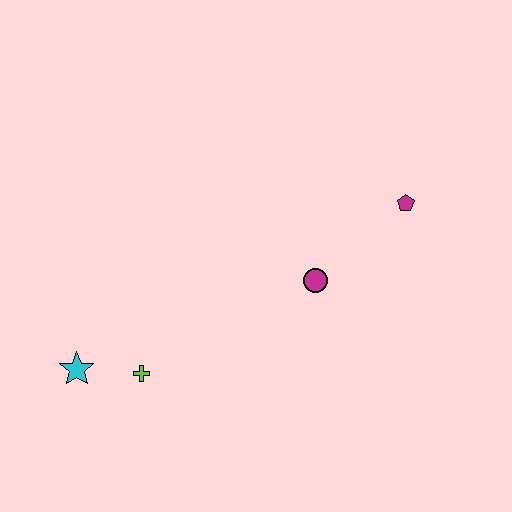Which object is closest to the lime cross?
The cyan star is closest to the lime cross.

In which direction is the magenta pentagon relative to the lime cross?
The magenta pentagon is to the right of the lime cross.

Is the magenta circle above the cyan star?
Yes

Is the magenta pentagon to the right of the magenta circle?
Yes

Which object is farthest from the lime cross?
The magenta pentagon is farthest from the lime cross.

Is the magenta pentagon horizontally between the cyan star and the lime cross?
No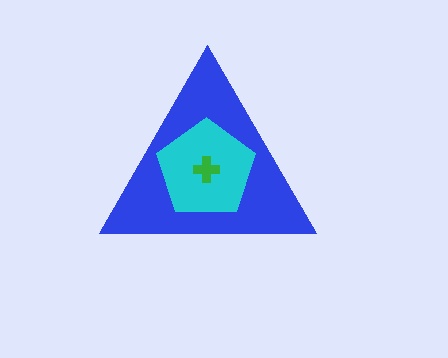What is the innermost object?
The green cross.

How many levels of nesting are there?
3.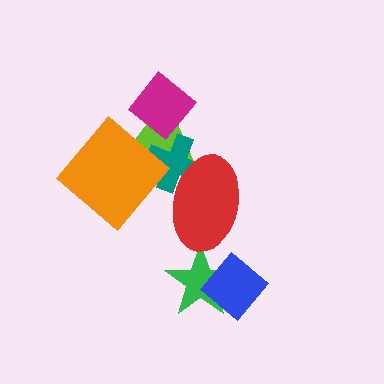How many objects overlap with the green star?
1 object overlaps with the green star.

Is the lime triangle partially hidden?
Yes, it is partially covered by another shape.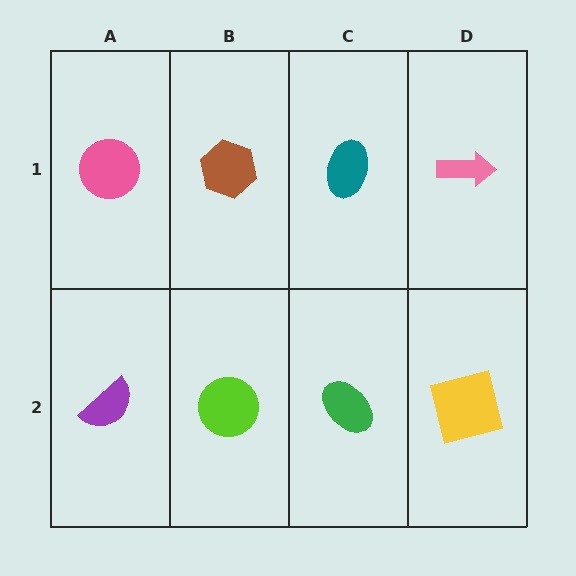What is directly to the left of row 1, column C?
A brown hexagon.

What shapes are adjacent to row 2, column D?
A pink arrow (row 1, column D), a green ellipse (row 2, column C).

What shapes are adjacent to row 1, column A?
A purple semicircle (row 2, column A), a brown hexagon (row 1, column B).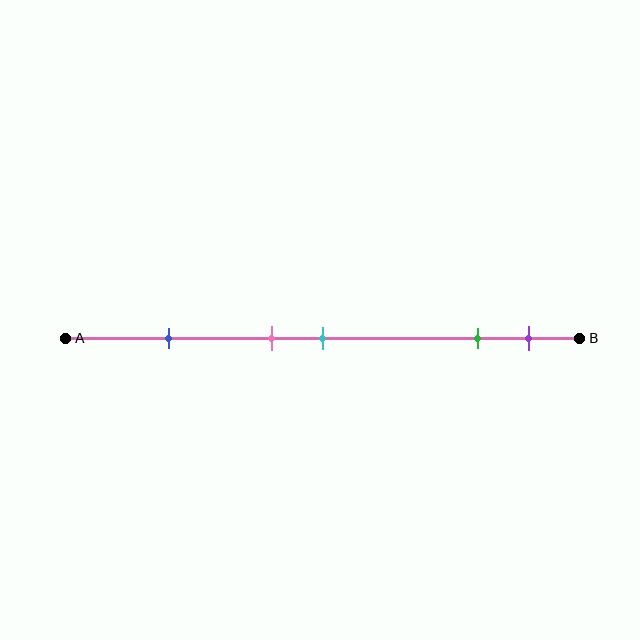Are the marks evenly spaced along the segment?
No, the marks are not evenly spaced.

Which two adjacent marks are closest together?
The pink and cyan marks are the closest adjacent pair.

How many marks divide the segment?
There are 5 marks dividing the segment.